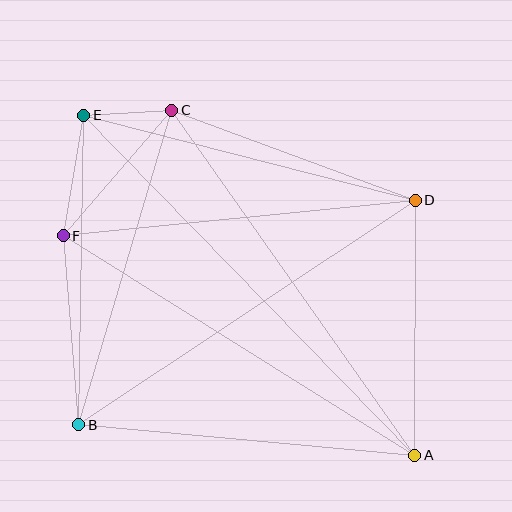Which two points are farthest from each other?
Points A and E are farthest from each other.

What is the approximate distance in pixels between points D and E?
The distance between D and E is approximately 342 pixels.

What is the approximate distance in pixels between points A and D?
The distance between A and D is approximately 255 pixels.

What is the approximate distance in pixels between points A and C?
The distance between A and C is approximately 422 pixels.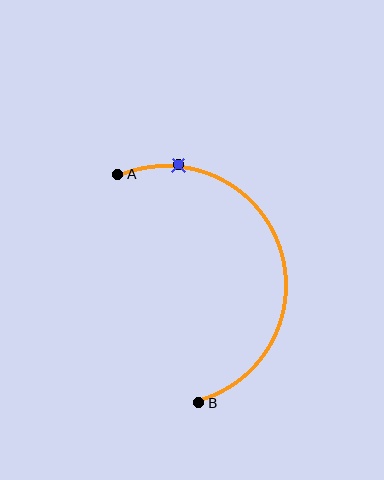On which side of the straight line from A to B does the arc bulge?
The arc bulges to the right of the straight line connecting A and B.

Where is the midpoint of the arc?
The arc midpoint is the point on the curve farthest from the straight line joining A and B. It sits to the right of that line.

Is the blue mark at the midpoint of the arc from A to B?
No. The blue mark lies on the arc but is closer to endpoint A. The arc midpoint would be at the point on the curve equidistant along the arc from both A and B.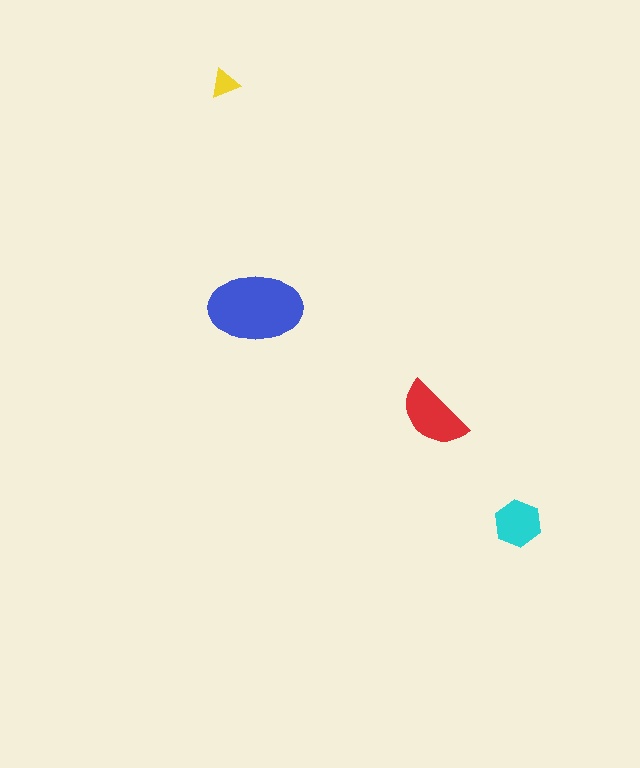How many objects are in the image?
There are 4 objects in the image.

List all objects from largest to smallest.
The blue ellipse, the red semicircle, the cyan hexagon, the yellow triangle.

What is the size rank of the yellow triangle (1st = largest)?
4th.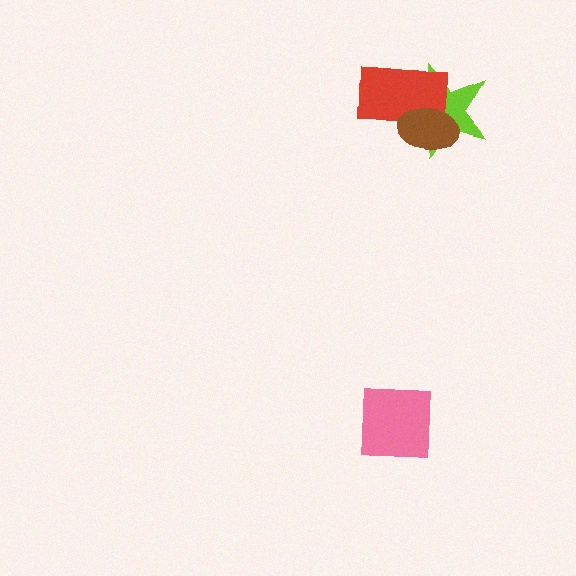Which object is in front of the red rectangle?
The brown ellipse is in front of the red rectangle.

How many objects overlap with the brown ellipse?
2 objects overlap with the brown ellipse.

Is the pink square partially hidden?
No, no other shape covers it.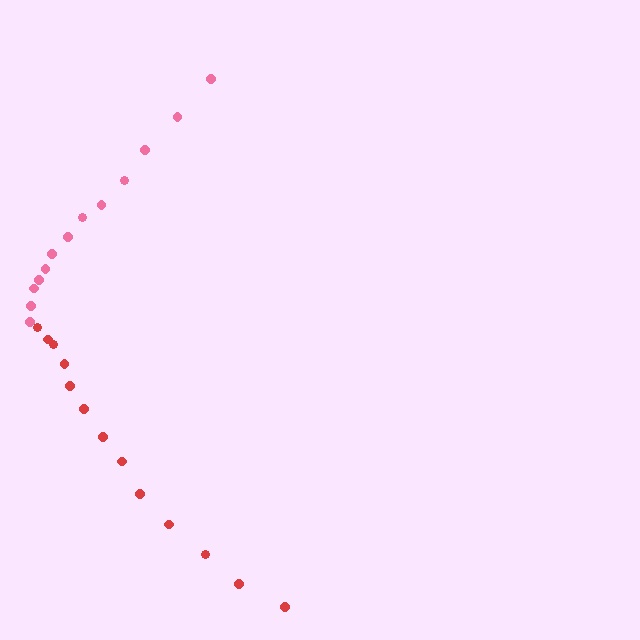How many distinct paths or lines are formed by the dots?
There are 2 distinct paths.